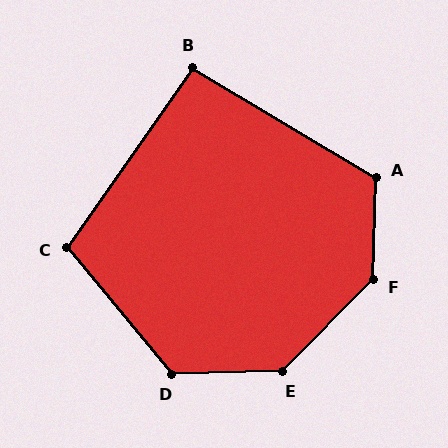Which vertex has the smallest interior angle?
B, at approximately 94 degrees.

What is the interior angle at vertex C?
Approximately 105 degrees (obtuse).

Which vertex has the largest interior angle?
F, at approximately 137 degrees.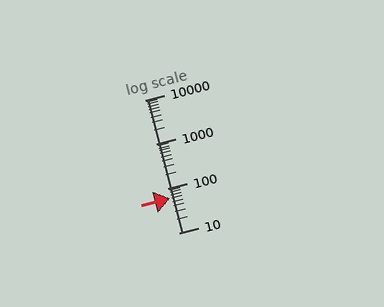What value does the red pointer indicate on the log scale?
The pointer indicates approximately 59.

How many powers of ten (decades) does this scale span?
The scale spans 3 decades, from 10 to 10000.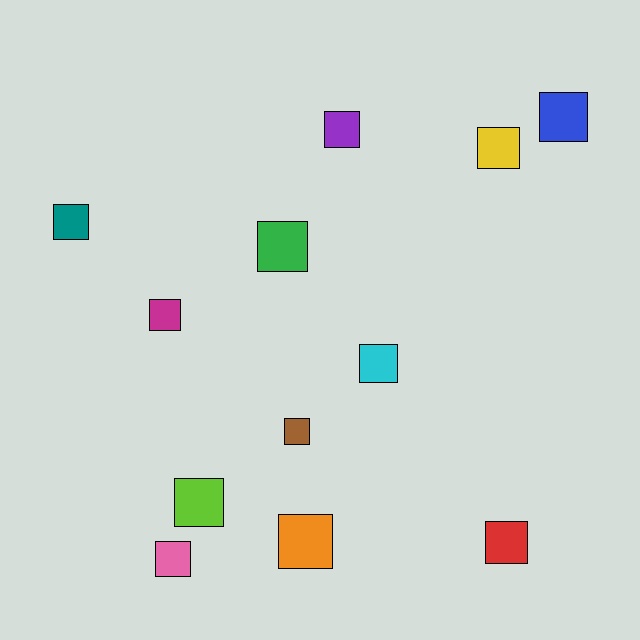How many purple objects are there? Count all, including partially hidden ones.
There is 1 purple object.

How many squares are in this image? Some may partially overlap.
There are 12 squares.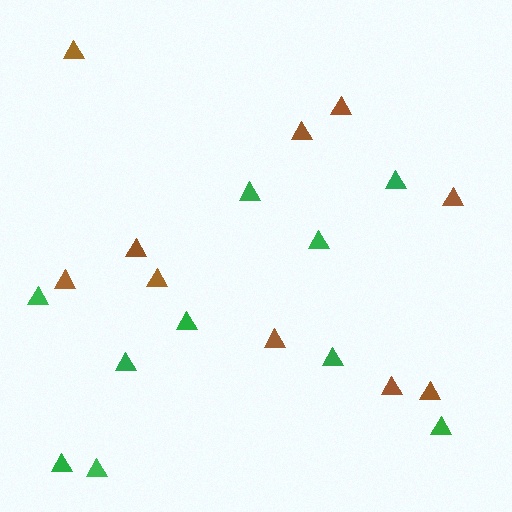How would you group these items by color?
There are 2 groups: one group of brown triangles (10) and one group of green triangles (10).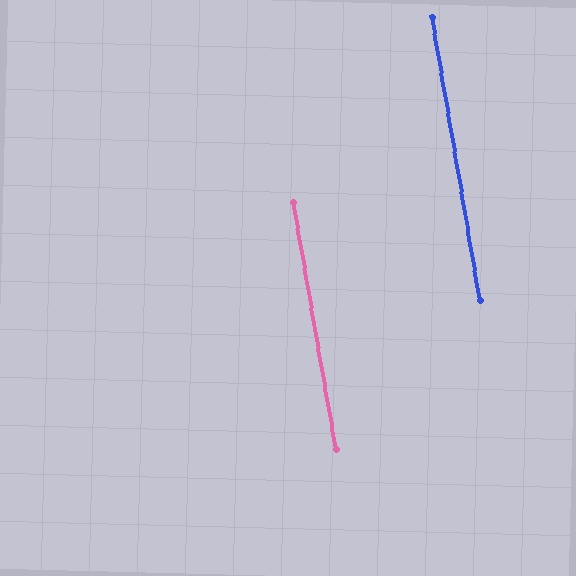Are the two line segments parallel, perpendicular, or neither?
Parallel — their directions differ by only 0.3°.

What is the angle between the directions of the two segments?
Approximately 0 degrees.